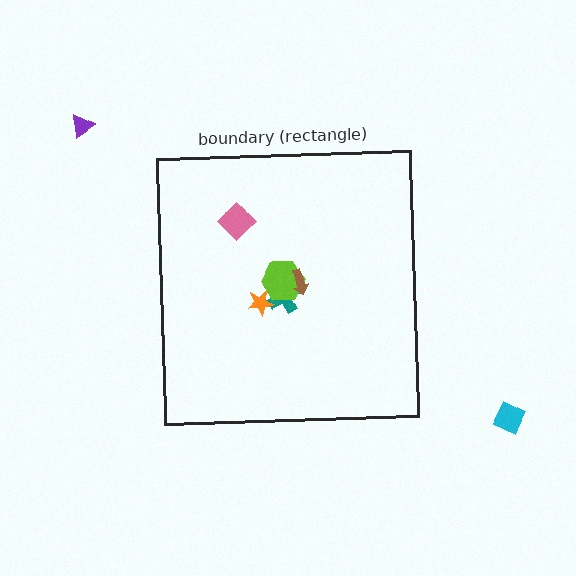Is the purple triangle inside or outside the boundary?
Outside.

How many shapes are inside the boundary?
5 inside, 2 outside.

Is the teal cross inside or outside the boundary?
Inside.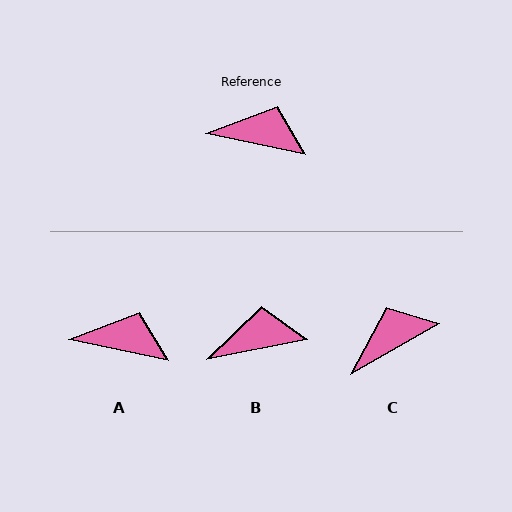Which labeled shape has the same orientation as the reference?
A.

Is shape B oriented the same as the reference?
No, it is off by about 23 degrees.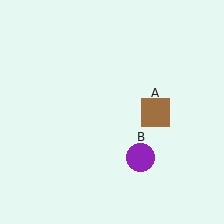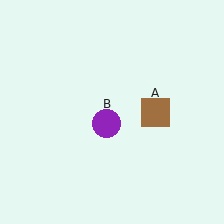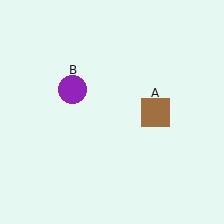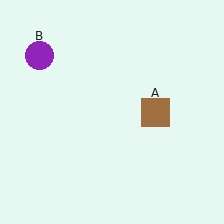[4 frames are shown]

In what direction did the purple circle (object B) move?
The purple circle (object B) moved up and to the left.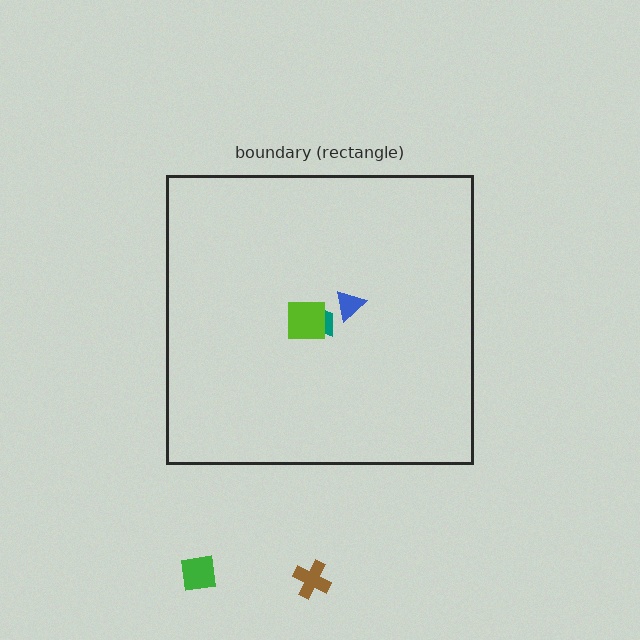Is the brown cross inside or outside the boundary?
Outside.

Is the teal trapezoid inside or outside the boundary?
Inside.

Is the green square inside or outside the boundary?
Outside.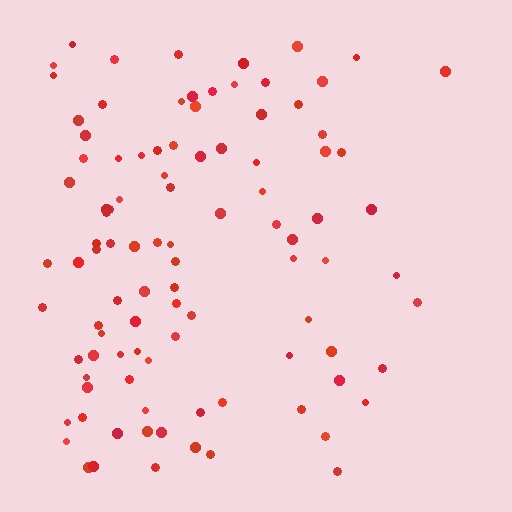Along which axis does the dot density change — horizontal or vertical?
Horizontal.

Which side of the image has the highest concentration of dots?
The left.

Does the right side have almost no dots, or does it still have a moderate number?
Still a moderate number, just noticeably fewer than the left.